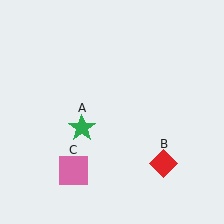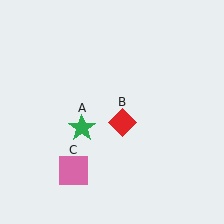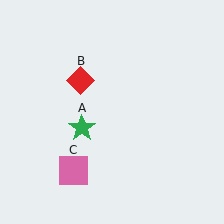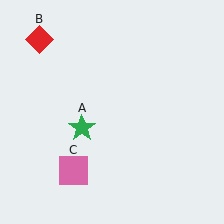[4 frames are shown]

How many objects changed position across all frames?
1 object changed position: red diamond (object B).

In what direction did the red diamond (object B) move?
The red diamond (object B) moved up and to the left.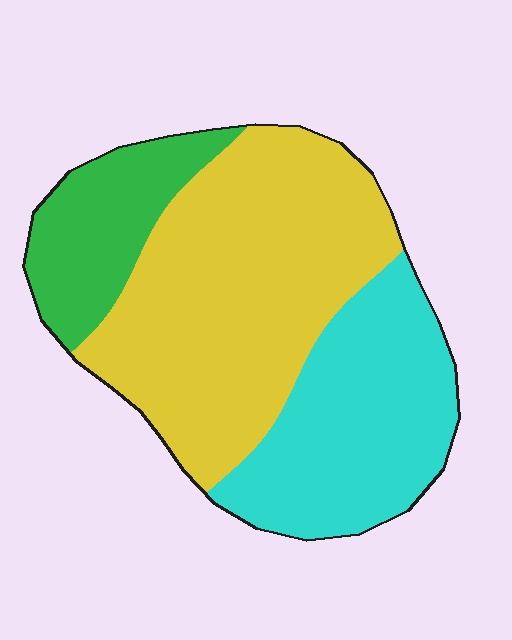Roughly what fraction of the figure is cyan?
Cyan takes up between a sixth and a third of the figure.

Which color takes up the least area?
Green, at roughly 15%.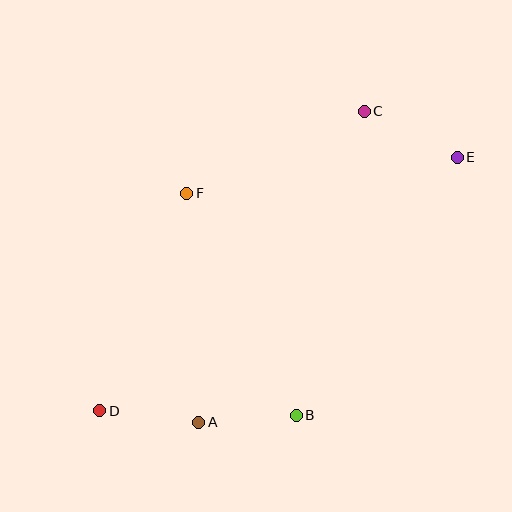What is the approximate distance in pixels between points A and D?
The distance between A and D is approximately 100 pixels.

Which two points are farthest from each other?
Points D and E are farthest from each other.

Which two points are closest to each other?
Points A and B are closest to each other.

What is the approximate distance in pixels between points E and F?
The distance between E and F is approximately 273 pixels.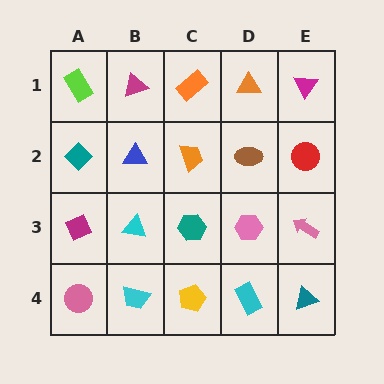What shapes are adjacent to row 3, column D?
A brown ellipse (row 2, column D), a cyan rectangle (row 4, column D), a teal hexagon (row 3, column C), a pink arrow (row 3, column E).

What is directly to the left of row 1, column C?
A magenta triangle.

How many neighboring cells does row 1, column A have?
2.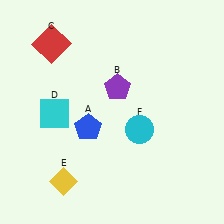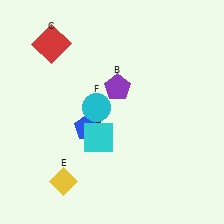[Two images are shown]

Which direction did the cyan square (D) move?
The cyan square (D) moved right.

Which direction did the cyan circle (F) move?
The cyan circle (F) moved left.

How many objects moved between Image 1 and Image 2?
2 objects moved between the two images.